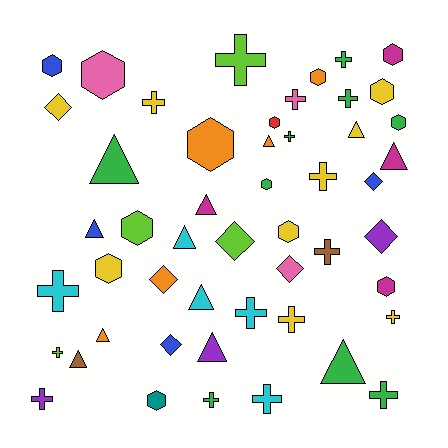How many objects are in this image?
There are 50 objects.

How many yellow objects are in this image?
There are 9 yellow objects.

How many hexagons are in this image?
There are 14 hexagons.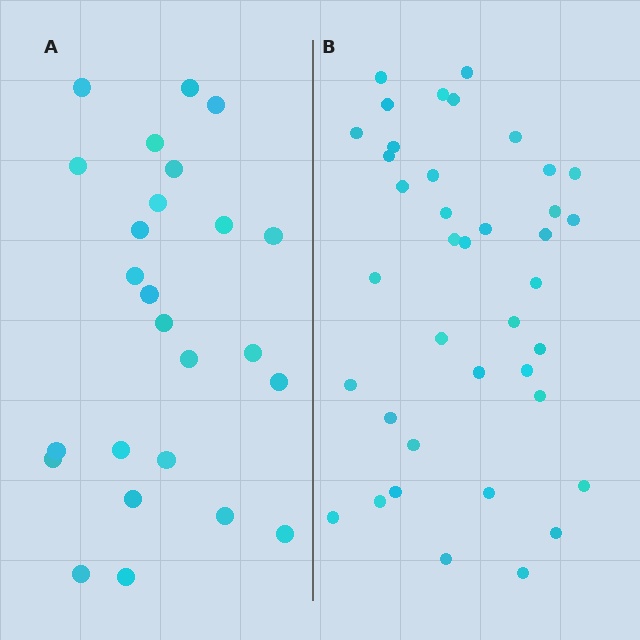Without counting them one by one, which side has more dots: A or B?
Region B (the right region) has more dots.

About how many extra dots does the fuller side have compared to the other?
Region B has approximately 15 more dots than region A.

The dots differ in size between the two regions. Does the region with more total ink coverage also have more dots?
No. Region A has more total ink coverage because its dots are larger, but region B actually contains more individual dots. Total area can be misleading — the number of items is what matters here.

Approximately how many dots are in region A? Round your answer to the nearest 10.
About 20 dots. (The exact count is 25, which rounds to 20.)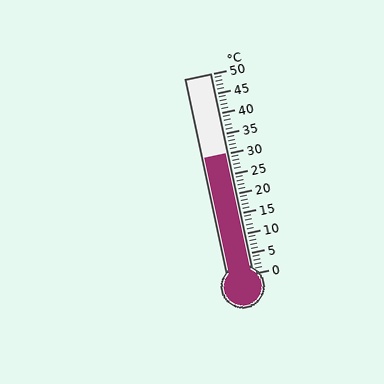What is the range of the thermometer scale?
The thermometer scale ranges from 0°C to 50°C.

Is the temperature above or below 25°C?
The temperature is above 25°C.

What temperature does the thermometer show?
The thermometer shows approximately 30°C.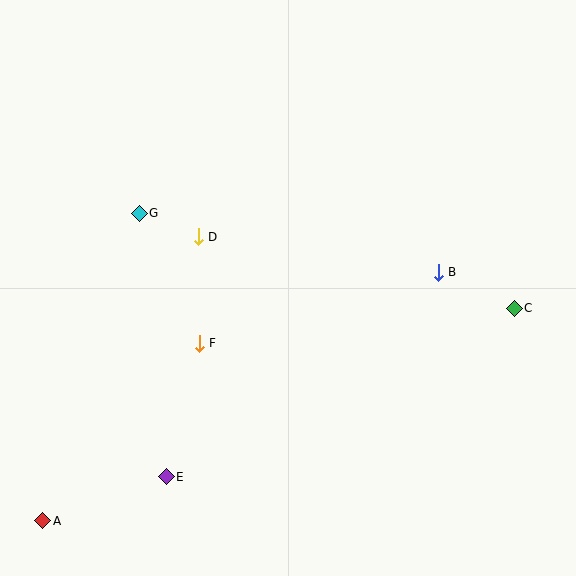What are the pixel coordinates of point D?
Point D is at (198, 237).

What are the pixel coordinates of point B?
Point B is at (438, 272).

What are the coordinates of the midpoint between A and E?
The midpoint between A and E is at (104, 499).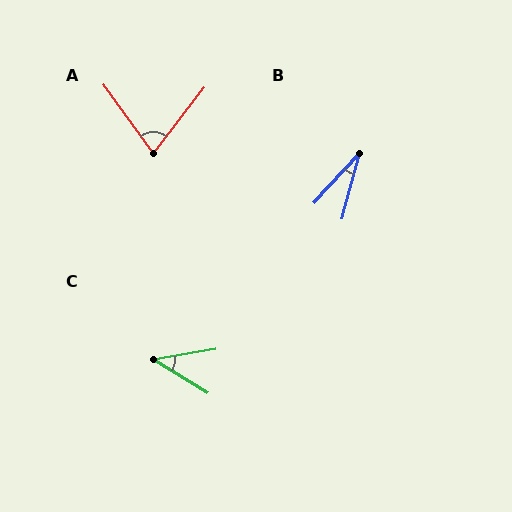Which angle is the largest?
A, at approximately 74 degrees.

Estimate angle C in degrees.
Approximately 41 degrees.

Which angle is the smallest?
B, at approximately 28 degrees.